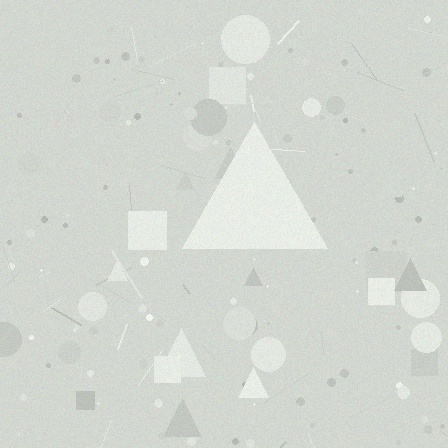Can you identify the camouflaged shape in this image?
The camouflaged shape is a triangle.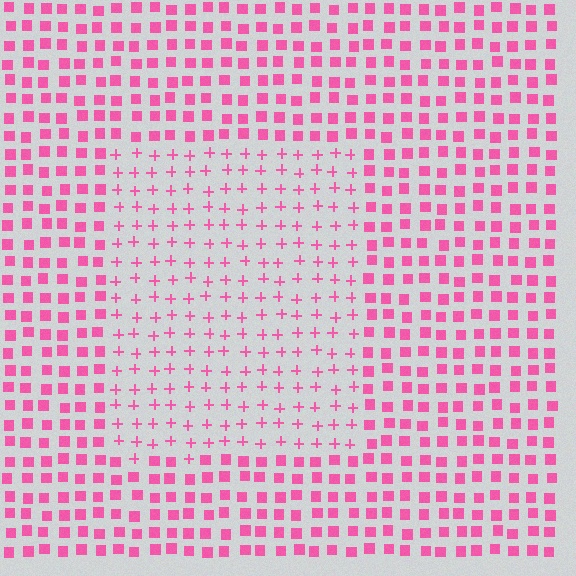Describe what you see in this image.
The image is filled with small pink elements arranged in a uniform grid. A rectangle-shaped region contains plus signs, while the surrounding area contains squares. The boundary is defined purely by the change in element shape.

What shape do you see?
I see a rectangle.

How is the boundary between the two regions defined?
The boundary is defined by a change in element shape: plus signs inside vs. squares outside. All elements share the same color and spacing.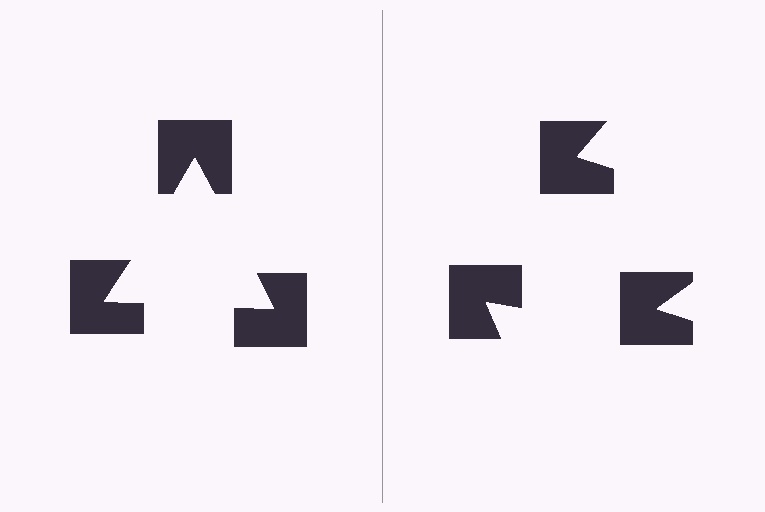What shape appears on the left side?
An illusory triangle.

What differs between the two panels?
The notched squares are positioned identically on both sides; only the wedge orientations differ. On the left they align to a triangle; on the right they are misaligned.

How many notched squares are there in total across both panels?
6 — 3 on each side.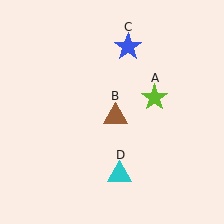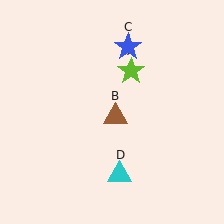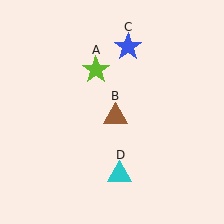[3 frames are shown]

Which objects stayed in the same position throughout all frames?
Brown triangle (object B) and blue star (object C) and cyan triangle (object D) remained stationary.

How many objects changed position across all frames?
1 object changed position: lime star (object A).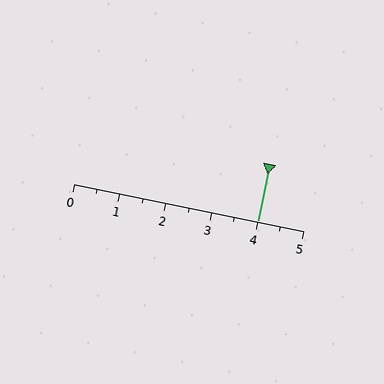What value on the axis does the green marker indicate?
The marker indicates approximately 4.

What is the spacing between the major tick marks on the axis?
The major ticks are spaced 1 apart.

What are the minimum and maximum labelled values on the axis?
The axis runs from 0 to 5.